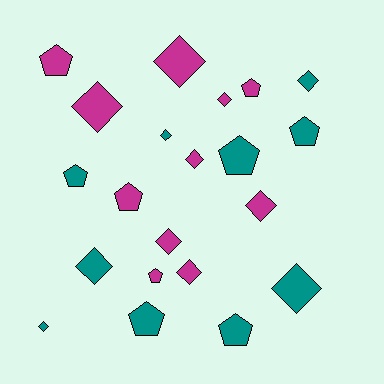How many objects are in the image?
There are 21 objects.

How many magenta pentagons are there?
There are 4 magenta pentagons.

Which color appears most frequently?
Magenta, with 11 objects.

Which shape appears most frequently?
Diamond, with 12 objects.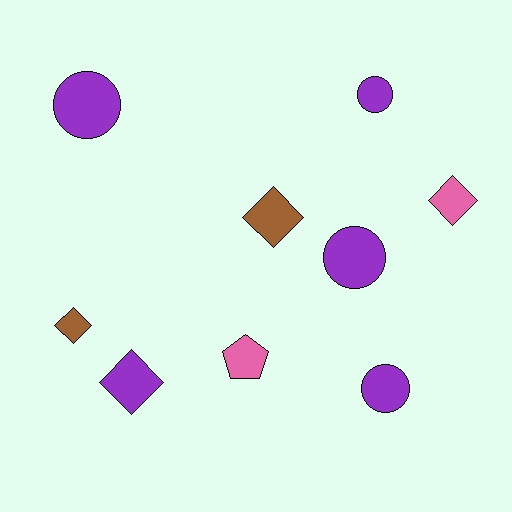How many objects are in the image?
There are 9 objects.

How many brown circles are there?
There are no brown circles.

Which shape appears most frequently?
Diamond, with 4 objects.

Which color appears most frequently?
Purple, with 5 objects.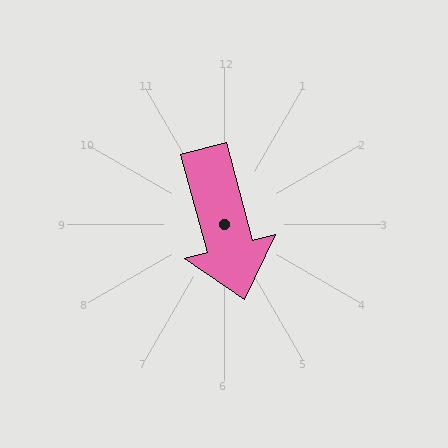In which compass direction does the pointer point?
South.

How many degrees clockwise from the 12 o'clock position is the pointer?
Approximately 165 degrees.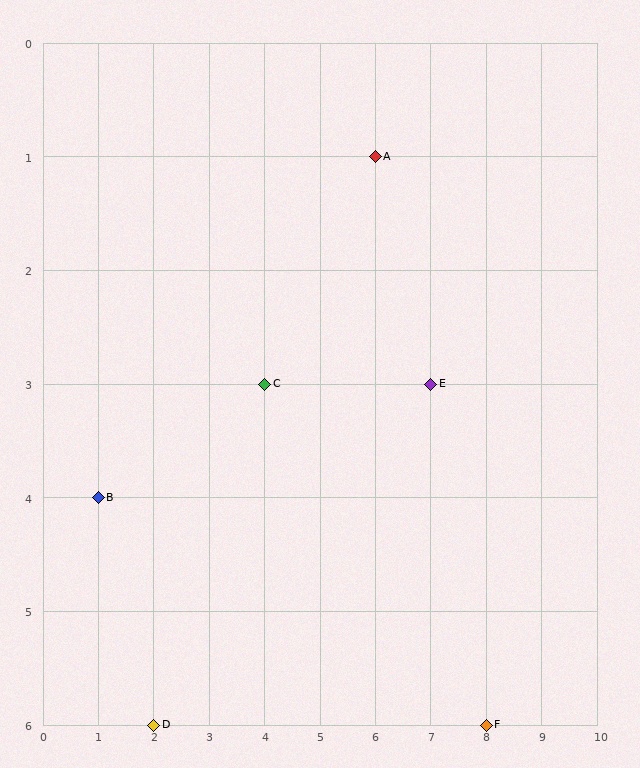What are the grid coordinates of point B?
Point B is at grid coordinates (1, 4).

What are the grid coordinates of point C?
Point C is at grid coordinates (4, 3).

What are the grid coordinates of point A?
Point A is at grid coordinates (6, 1).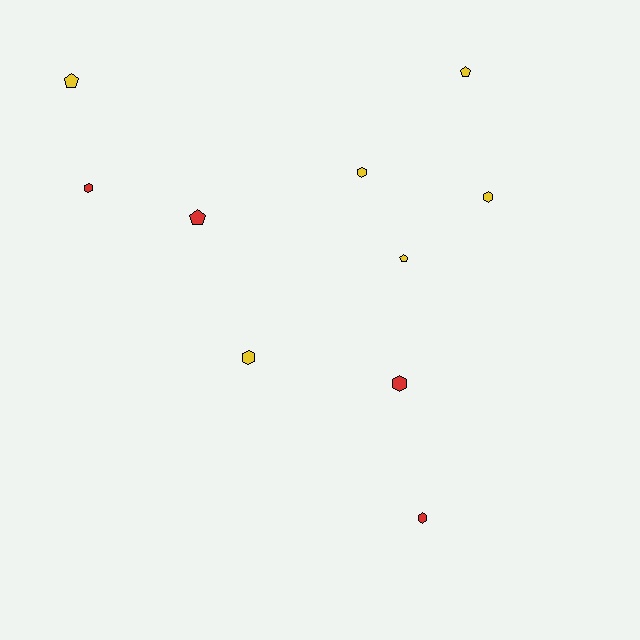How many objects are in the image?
There are 10 objects.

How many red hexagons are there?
There are 3 red hexagons.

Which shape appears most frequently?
Hexagon, with 6 objects.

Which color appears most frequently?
Yellow, with 6 objects.